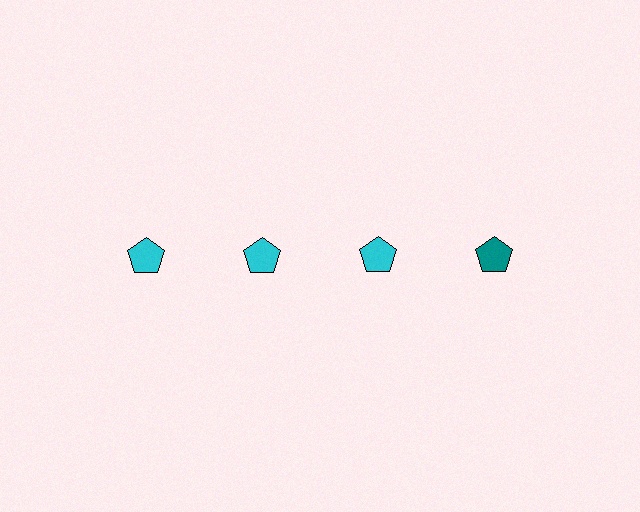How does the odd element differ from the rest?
It has a different color: teal instead of cyan.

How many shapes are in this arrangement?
There are 4 shapes arranged in a grid pattern.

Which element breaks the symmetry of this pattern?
The teal pentagon in the top row, second from right column breaks the symmetry. All other shapes are cyan pentagons.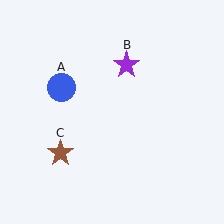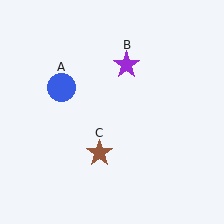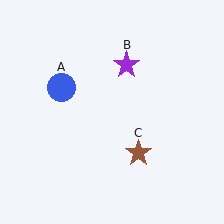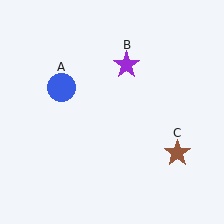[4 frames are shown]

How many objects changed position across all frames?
1 object changed position: brown star (object C).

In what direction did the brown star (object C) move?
The brown star (object C) moved right.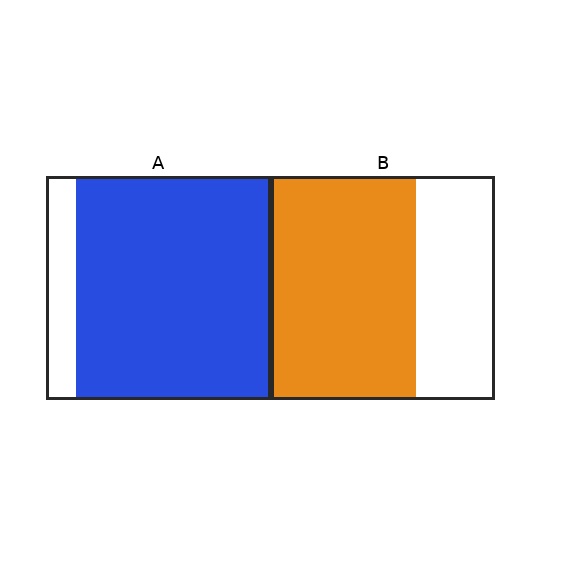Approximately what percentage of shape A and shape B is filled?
A is approximately 85% and B is approximately 65%.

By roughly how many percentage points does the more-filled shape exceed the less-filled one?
By roughly 20 percentage points (A over B).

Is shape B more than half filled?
Yes.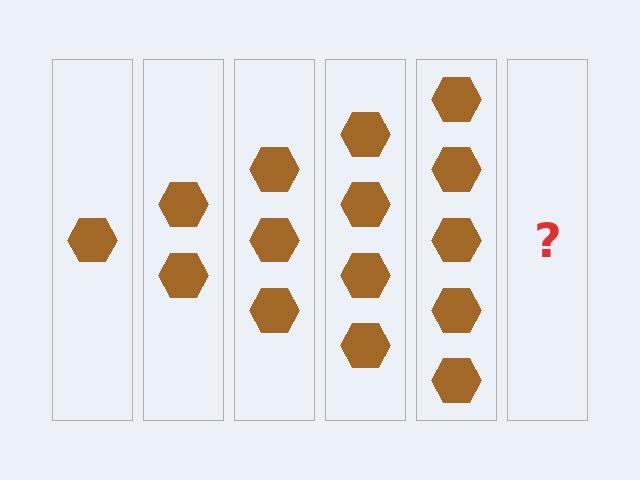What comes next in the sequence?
The next element should be 6 hexagons.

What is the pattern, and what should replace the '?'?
The pattern is that each step adds one more hexagon. The '?' should be 6 hexagons.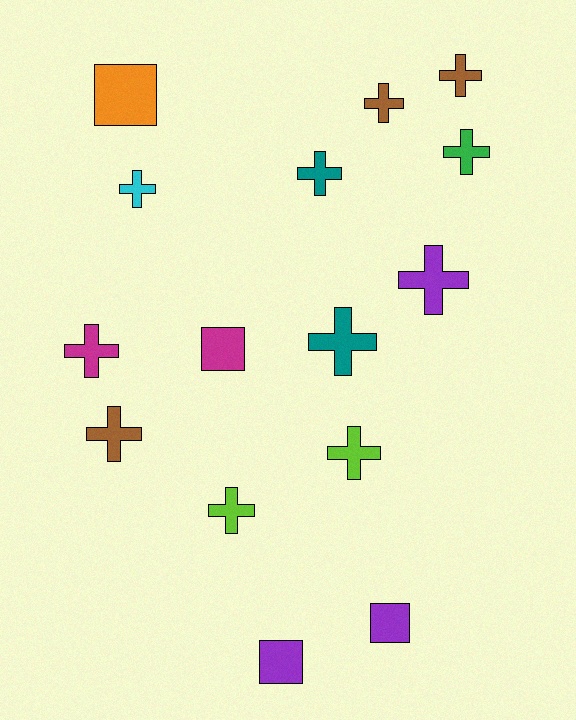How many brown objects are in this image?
There are 3 brown objects.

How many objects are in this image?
There are 15 objects.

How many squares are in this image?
There are 4 squares.